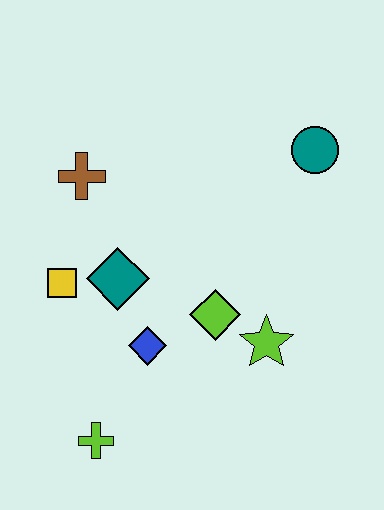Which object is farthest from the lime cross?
The teal circle is farthest from the lime cross.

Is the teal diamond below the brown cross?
Yes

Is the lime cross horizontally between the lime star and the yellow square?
Yes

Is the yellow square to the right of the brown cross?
No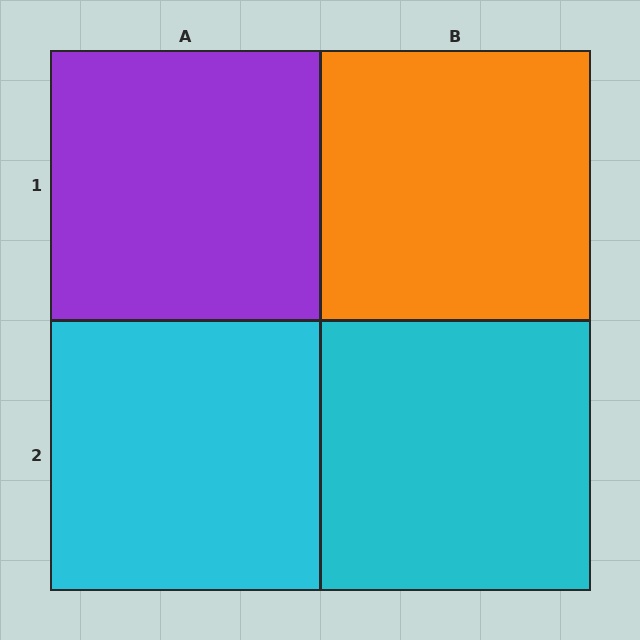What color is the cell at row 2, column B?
Cyan.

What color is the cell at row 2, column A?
Cyan.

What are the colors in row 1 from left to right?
Purple, orange.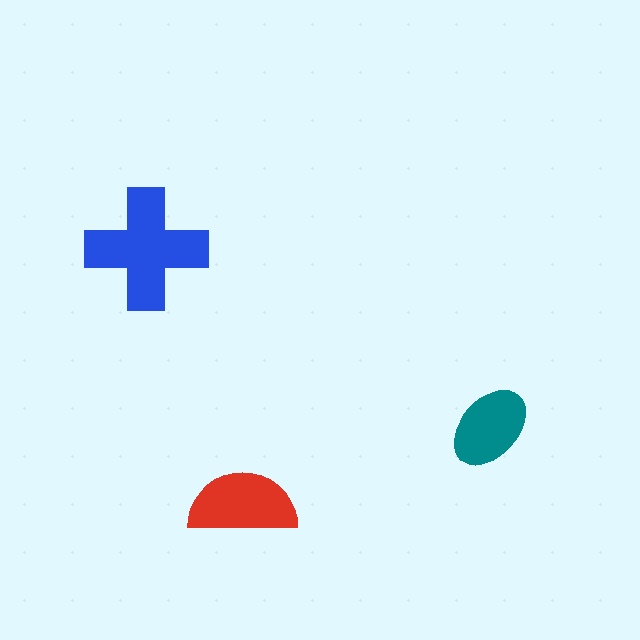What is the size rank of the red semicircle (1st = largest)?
2nd.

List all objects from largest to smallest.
The blue cross, the red semicircle, the teal ellipse.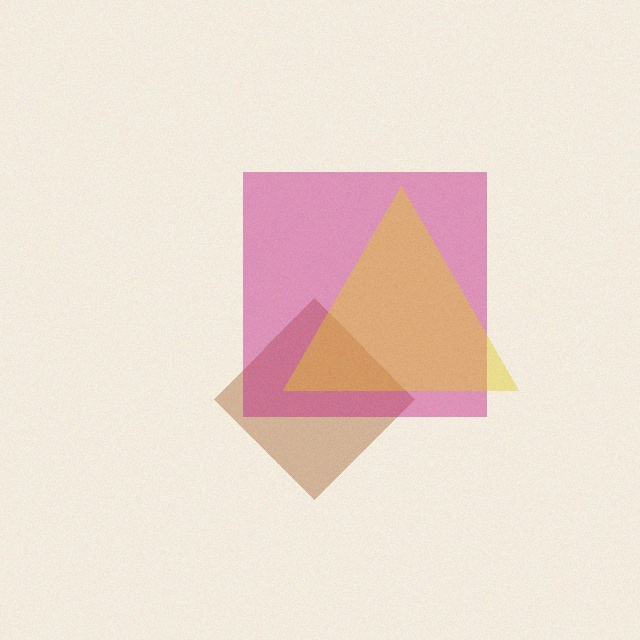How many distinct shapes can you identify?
There are 3 distinct shapes: a brown diamond, a magenta square, a yellow triangle.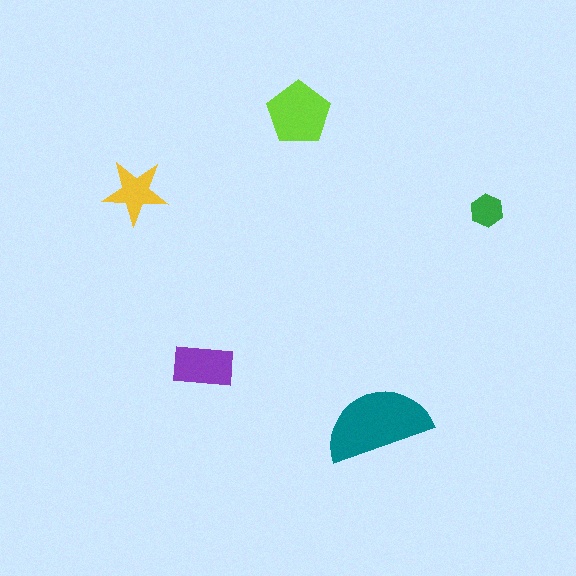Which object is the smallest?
The green hexagon.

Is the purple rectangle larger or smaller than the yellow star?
Larger.